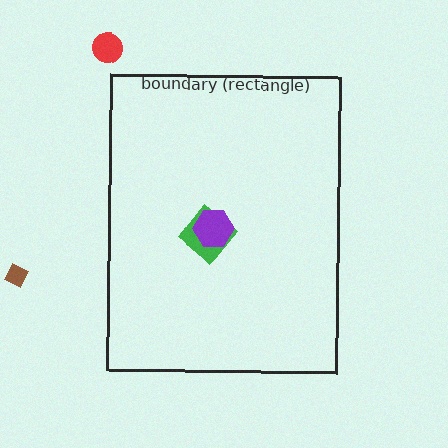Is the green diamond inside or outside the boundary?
Inside.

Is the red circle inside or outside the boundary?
Outside.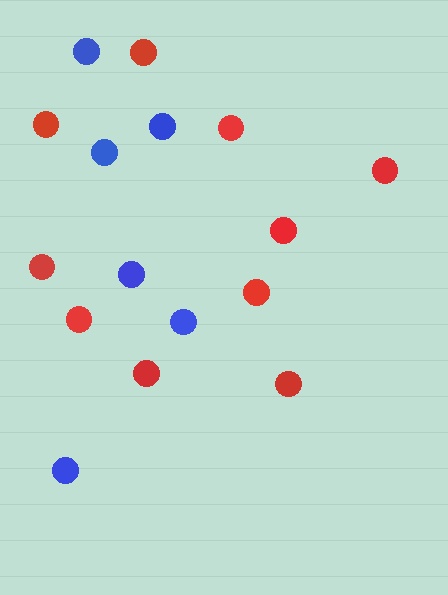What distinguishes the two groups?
There are 2 groups: one group of blue circles (6) and one group of red circles (10).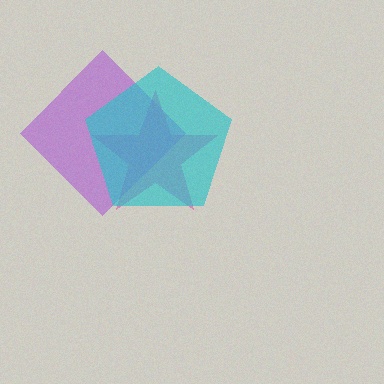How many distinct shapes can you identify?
There are 3 distinct shapes: a magenta star, a purple diamond, a cyan pentagon.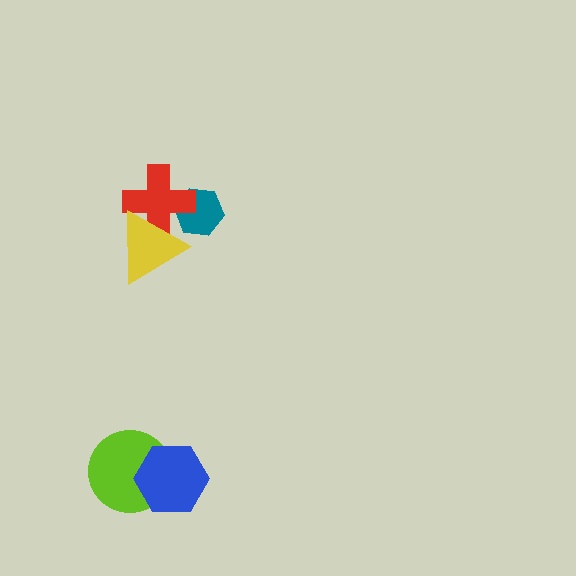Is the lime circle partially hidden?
Yes, it is partially covered by another shape.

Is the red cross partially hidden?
Yes, it is partially covered by another shape.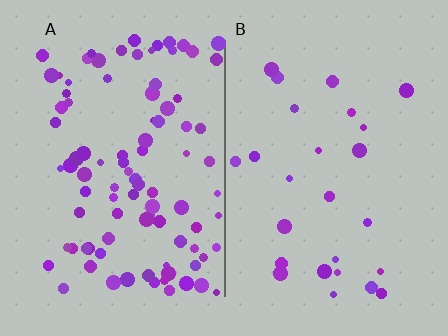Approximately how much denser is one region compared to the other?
Approximately 3.6× — region A over region B.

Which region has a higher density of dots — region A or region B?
A (the left).